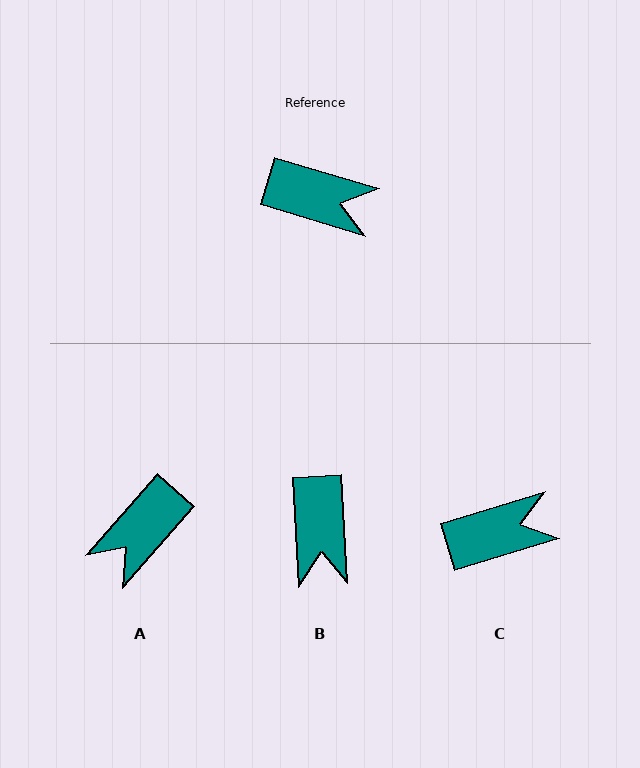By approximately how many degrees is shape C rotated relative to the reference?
Approximately 33 degrees counter-clockwise.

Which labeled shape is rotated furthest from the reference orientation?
A, about 115 degrees away.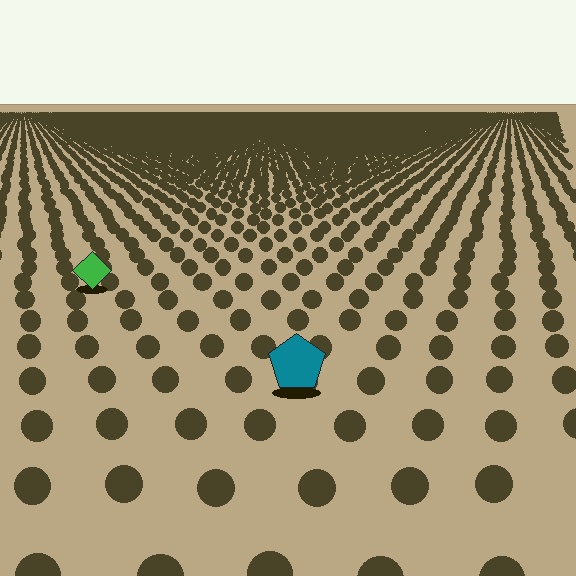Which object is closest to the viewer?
The teal pentagon is closest. The texture marks near it are larger and more spread out.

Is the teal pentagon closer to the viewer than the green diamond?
Yes. The teal pentagon is closer — you can tell from the texture gradient: the ground texture is coarser near it.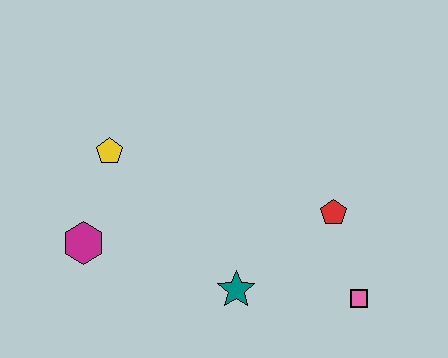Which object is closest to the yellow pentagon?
The magenta hexagon is closest to the yellow pentagon.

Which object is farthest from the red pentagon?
The magenta hexagon is farthest from the red pentagon.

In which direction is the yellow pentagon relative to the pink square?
The yellow pentagon is to the left of the pink square.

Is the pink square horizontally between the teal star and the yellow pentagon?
No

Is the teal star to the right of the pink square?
No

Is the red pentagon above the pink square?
Yes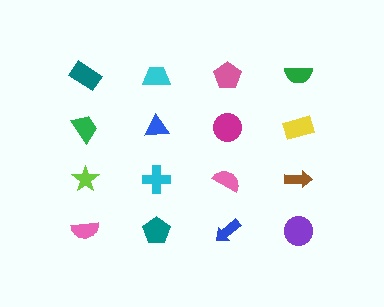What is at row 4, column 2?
A teal pentagon.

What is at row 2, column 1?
A green trapezoid.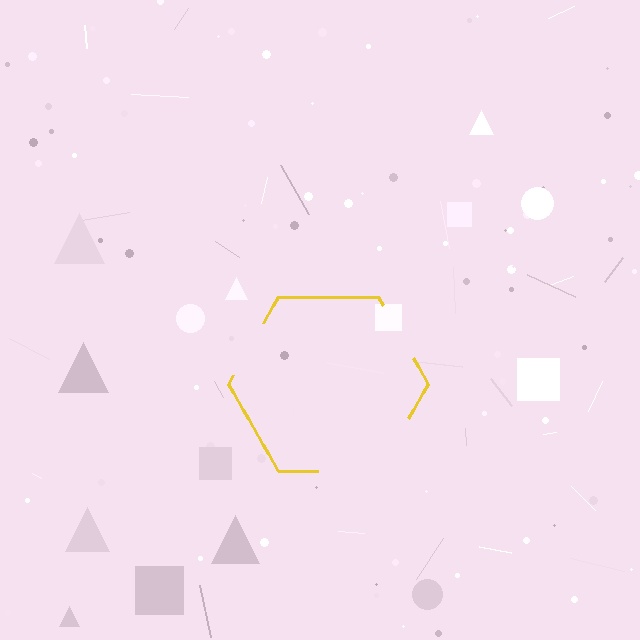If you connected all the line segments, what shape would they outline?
They would outline a hexagon.